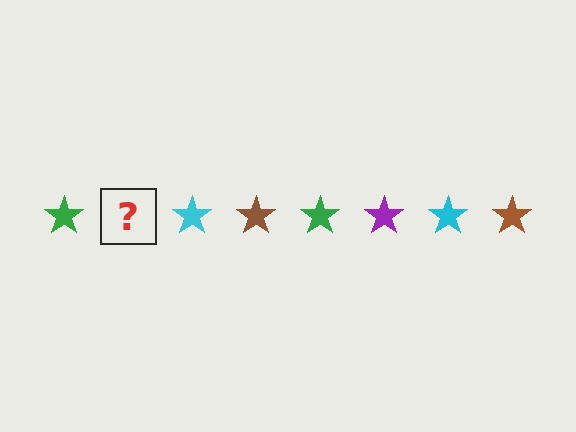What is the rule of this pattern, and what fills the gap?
The rule is that the pattern cycles through green, purple, cyan, brown stars. The gap should be filled with a purple star.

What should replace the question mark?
The question mark should be replaced with a purple star.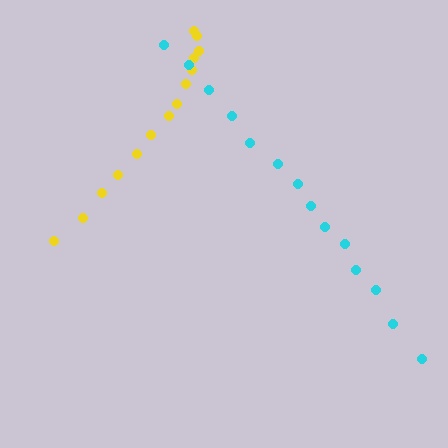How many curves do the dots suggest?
There are 2 distinct paths.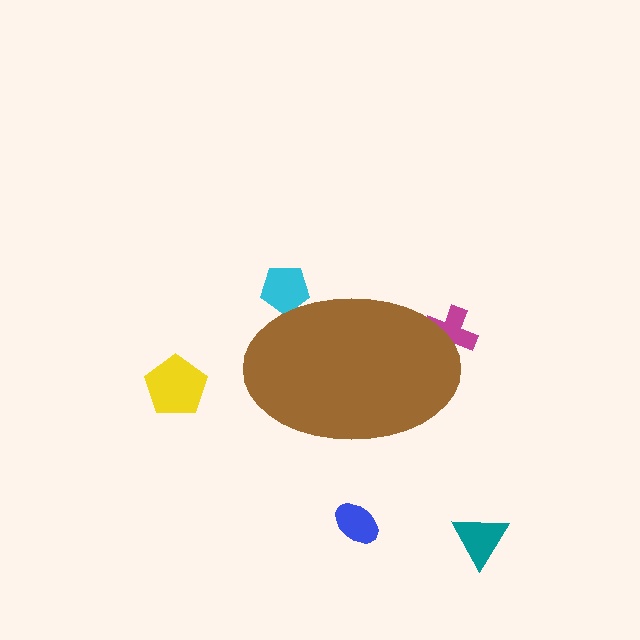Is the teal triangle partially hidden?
No, the teal triangle is fully visible.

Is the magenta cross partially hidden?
Yes, the magenta cross is partially hidden behind the brown ellipse.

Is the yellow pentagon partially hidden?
No, the yellow pentagon is fully visible.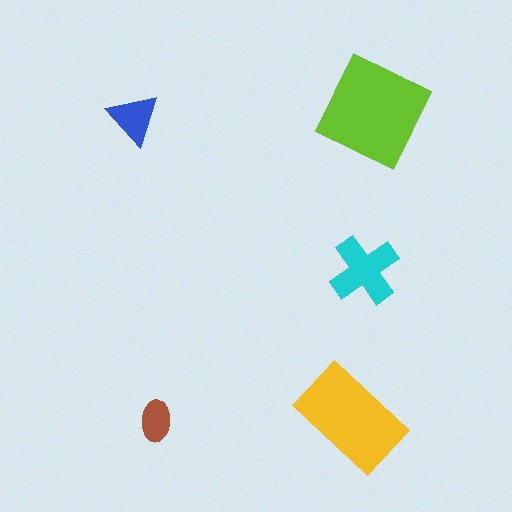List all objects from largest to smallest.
The lime diamond, the yellow rectangle, the cyan cross, the blue triangle, the brown ellipse.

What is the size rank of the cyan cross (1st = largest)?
3rd.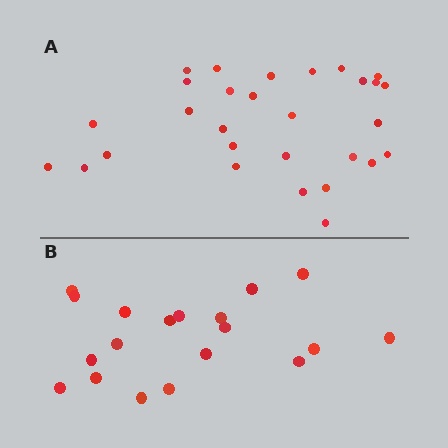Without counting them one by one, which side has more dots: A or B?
Region A (the top region) has more dots.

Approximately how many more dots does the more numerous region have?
Region A has roughly 10 or so more dots than region B.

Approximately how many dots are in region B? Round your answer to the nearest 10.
About 20 dots. (The exact count is 19, which rounds to 20.)